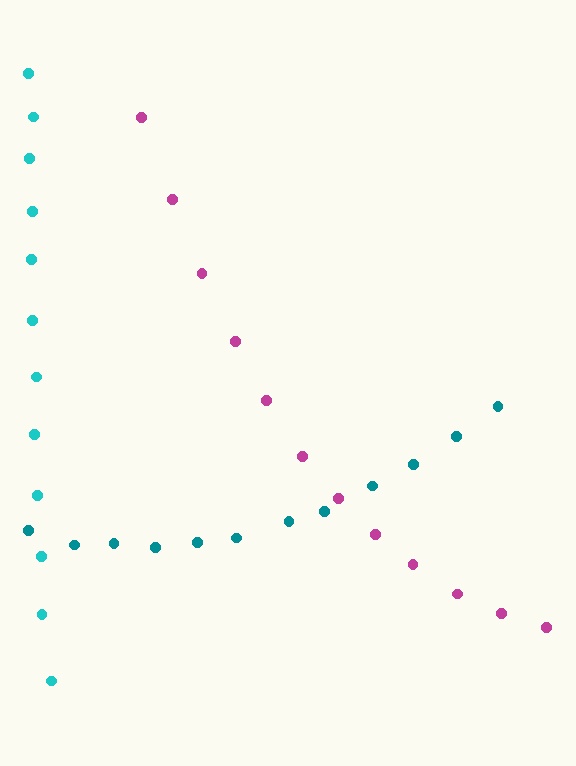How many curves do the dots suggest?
There are 3 distinct paths.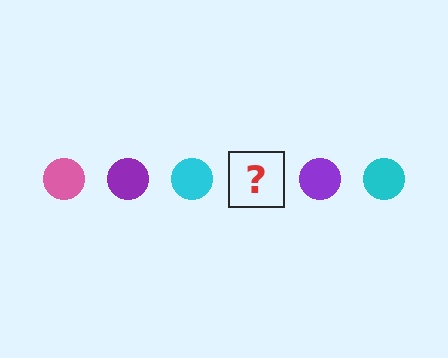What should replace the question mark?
The question mark should be replaced with a pink circle.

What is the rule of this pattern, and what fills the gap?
The rule is that the pattern cycles through pink, purple, cyan circles. The gap should be filled with a pink circle.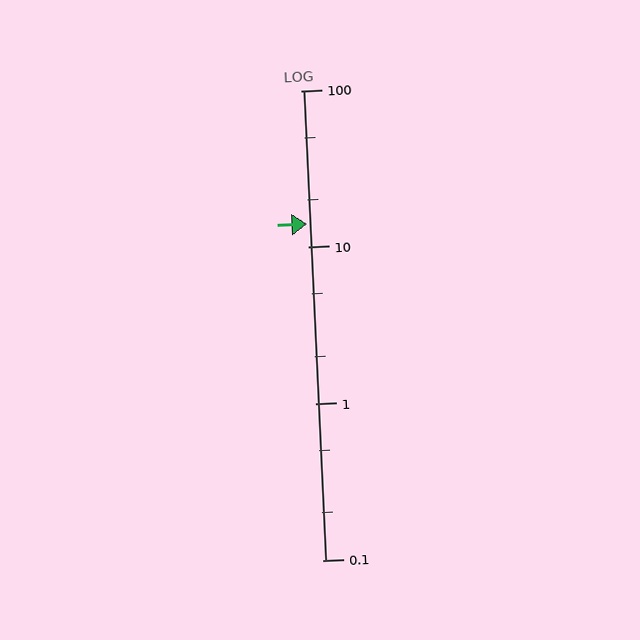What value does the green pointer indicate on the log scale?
The pointer indicates approximately 14.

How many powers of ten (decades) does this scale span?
The scale spans 3 decades, from 0.1 to 100.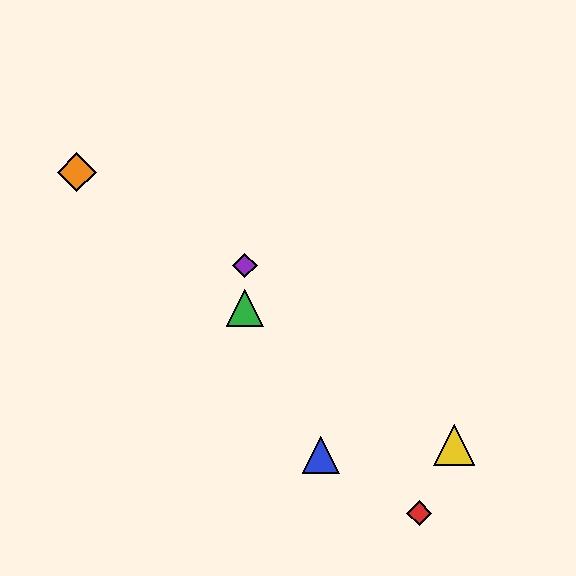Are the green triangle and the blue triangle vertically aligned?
No, the green triangle is at x≈245 and the blue triangle is at x≈321.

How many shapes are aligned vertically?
2 shapes (the green triangle, the purple diamond) are aligned vertically.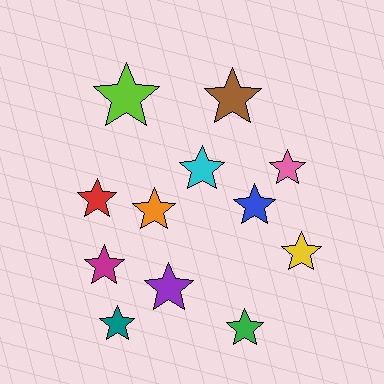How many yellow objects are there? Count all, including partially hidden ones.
There is 1 yellow object.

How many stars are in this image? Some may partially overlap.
There are 12 stars.